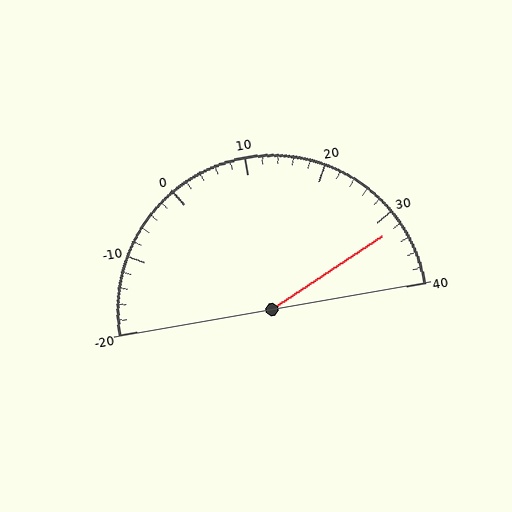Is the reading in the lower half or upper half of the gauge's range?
The reading is in the upper half of the range (-20 to 40).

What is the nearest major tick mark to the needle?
The nearest major tick mark is 30.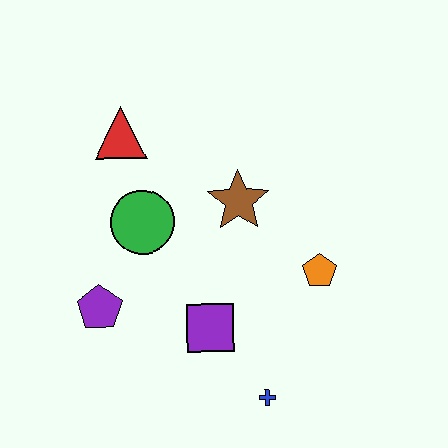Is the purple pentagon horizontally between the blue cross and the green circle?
No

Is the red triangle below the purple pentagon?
No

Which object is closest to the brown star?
The green circle is closest to the brown star.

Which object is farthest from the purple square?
The red triangle is farthest from the purple square.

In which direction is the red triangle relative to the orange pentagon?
The red triangle is to the left of the orange pentagon.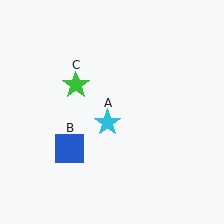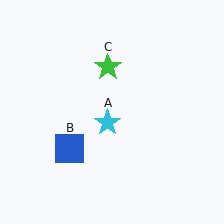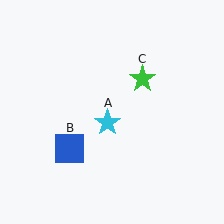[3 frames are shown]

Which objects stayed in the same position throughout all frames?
Cyan star (object A) and blue square (object B) remained stationary.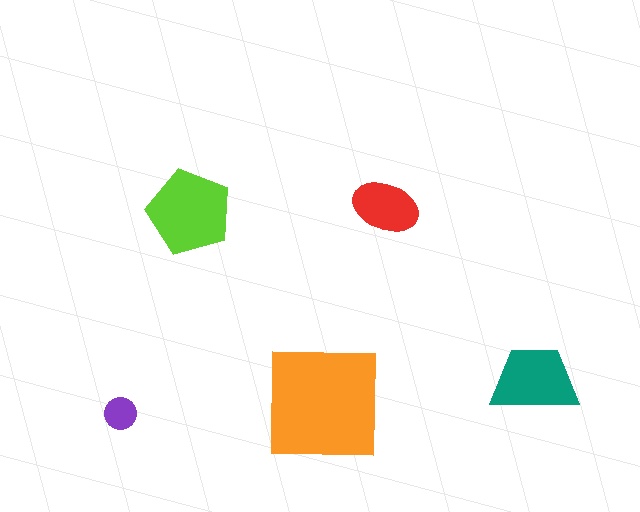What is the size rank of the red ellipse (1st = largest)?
4th.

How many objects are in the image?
There are 5 objects in the image.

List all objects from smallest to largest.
The purple circle, the red ellipse, the teal trapezoid, the lime pentagon, the orange square.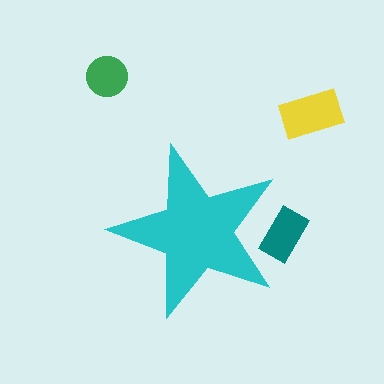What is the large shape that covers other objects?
A cyan star.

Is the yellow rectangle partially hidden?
No, the yellow rectangle is fully visible.